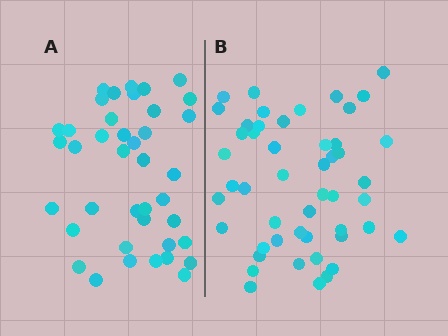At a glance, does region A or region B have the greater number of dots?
Region B (the right region) has more dots.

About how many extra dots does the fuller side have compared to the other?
Region B has roughly 8 or so more dots than region A.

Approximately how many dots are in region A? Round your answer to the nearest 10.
About 40 dots.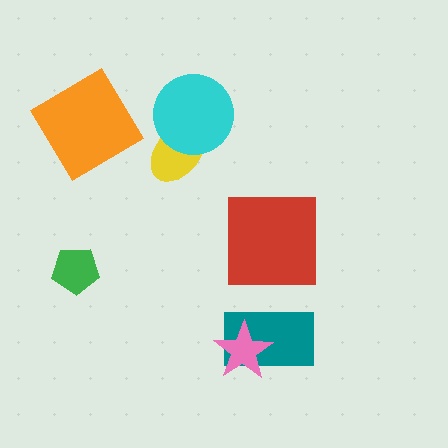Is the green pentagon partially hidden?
No, no other shape covers it.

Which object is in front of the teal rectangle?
The pink star is in front of the teal rectangle.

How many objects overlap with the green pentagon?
0 objects overlap with the green pentagon.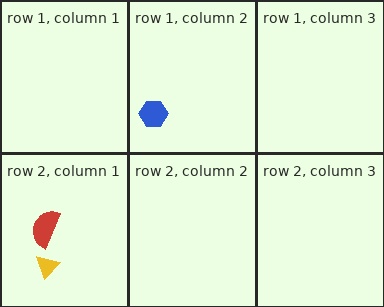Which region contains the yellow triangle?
The row 2, column 1 region.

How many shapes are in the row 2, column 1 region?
2.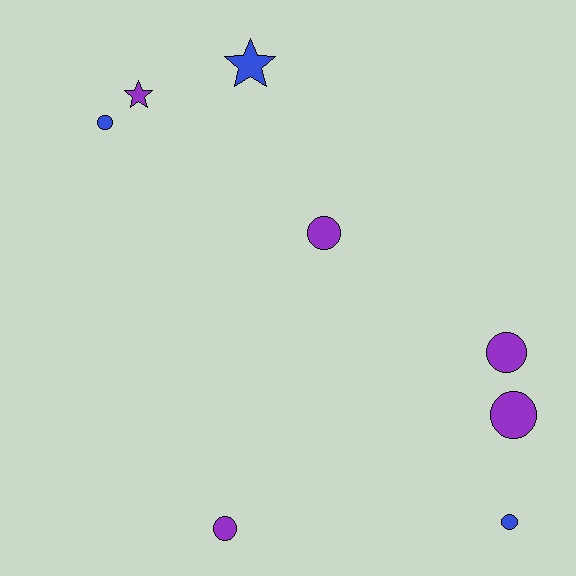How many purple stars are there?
There is 1 purple star.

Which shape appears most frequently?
Circle, with 6 objects.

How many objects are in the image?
There are 8 objects.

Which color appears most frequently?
Purple, with 5 objects.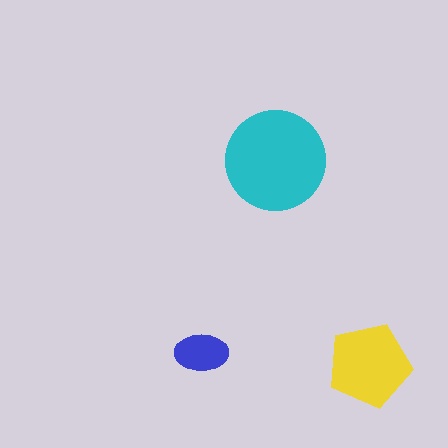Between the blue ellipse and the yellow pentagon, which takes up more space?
The yellow pentagon.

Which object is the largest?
The cyan circle.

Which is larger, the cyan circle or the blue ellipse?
The cyan circle.